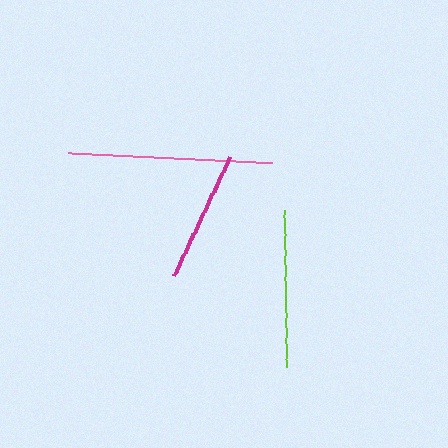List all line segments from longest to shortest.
From longest to shortest: pink, lime, magenta.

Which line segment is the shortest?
The magenta line is the shortest at approximately 131 pixels.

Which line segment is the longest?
The pink line is the longest at approximately 205 pixels.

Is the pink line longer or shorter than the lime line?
The pink line is longer than the lime line.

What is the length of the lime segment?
The lime segment is approximately 157 pixels long.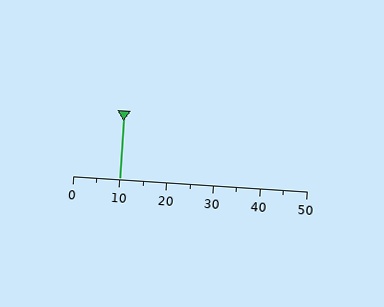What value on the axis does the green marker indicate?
The marker indicates approximately 10.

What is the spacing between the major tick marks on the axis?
The major ticks are spaced 10 apart.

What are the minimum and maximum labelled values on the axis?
The axis runs from 0 to 50.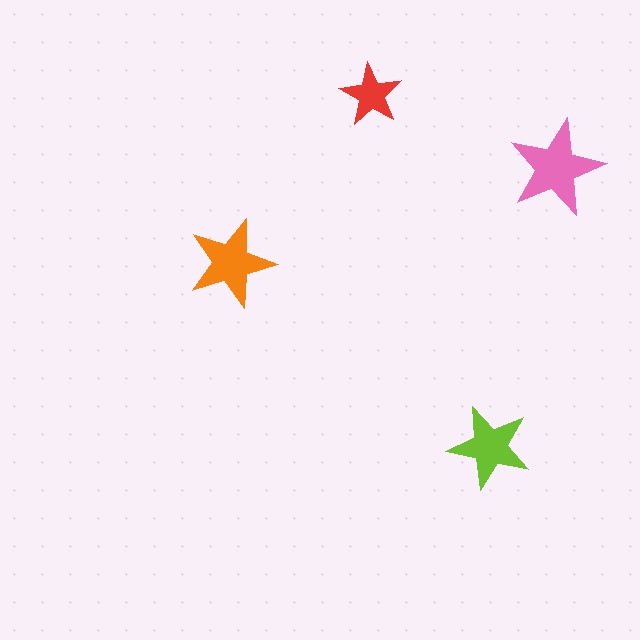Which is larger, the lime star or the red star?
The lime one.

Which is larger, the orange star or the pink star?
The pink one.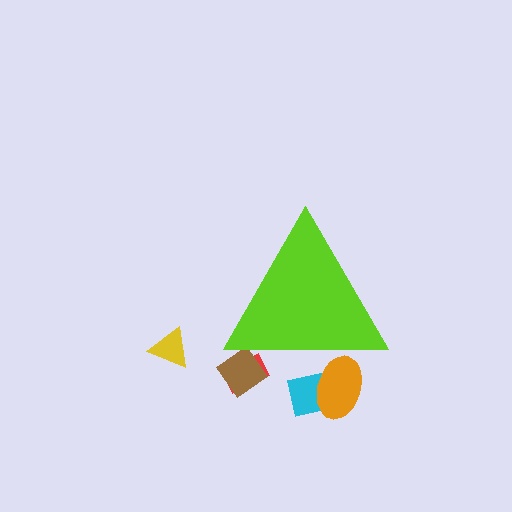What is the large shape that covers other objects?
A lime triangle.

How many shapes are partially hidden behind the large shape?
4 shapes are partially hidden.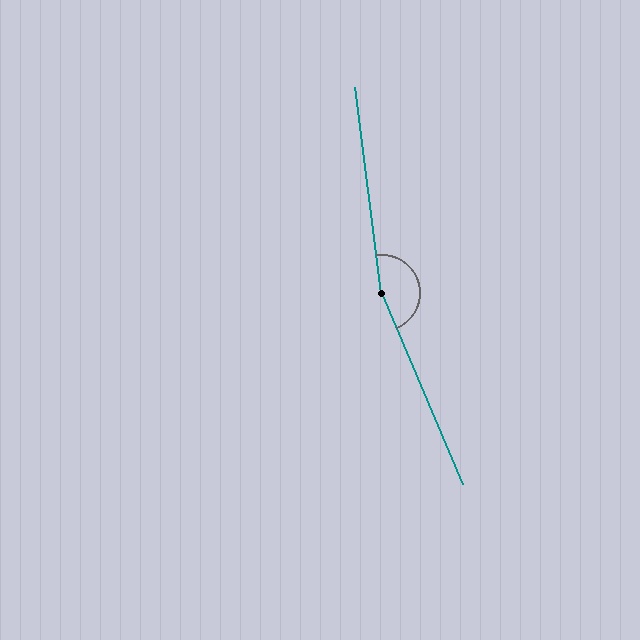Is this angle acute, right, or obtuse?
It is obtuse.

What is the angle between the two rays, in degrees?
Approximately 165 degrees.